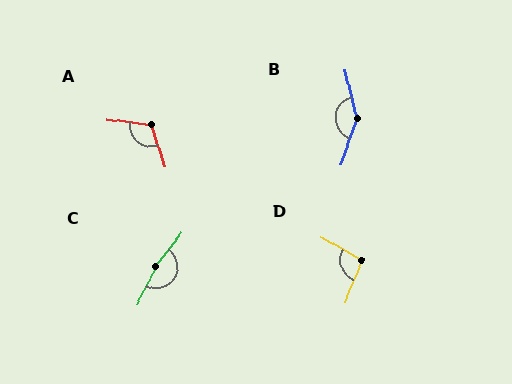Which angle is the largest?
C, at approximately 170 degrees.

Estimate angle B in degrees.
Approximately 147 degrees.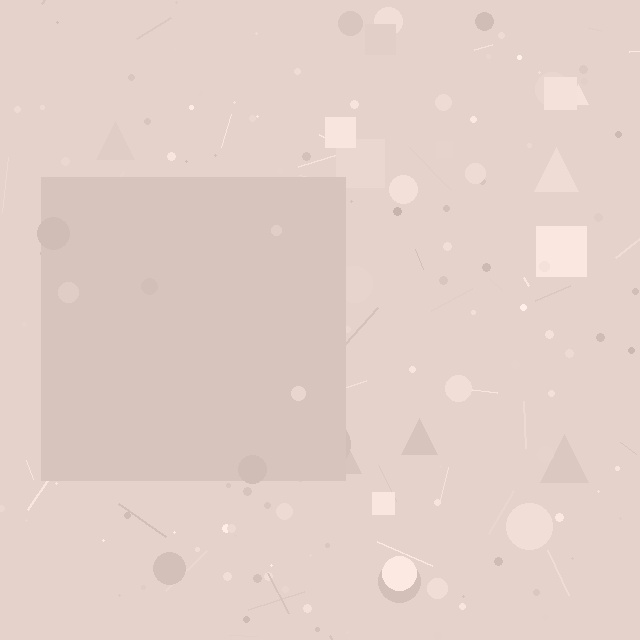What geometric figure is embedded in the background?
A square is embedded in the background.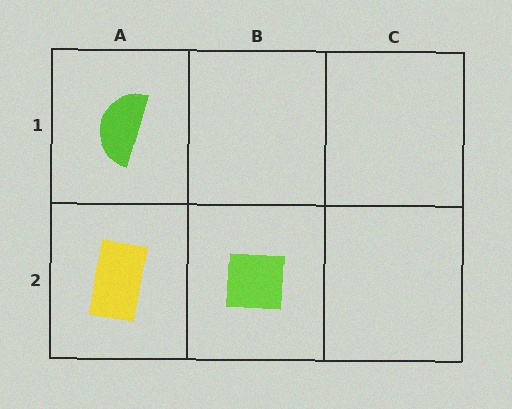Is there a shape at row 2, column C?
No, that cell is empty.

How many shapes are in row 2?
2 shapes.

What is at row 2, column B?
A lime square.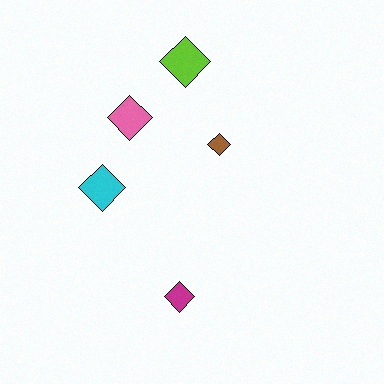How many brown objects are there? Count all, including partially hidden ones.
There is 1 brown object.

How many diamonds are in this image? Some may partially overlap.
There are 5 diamonds.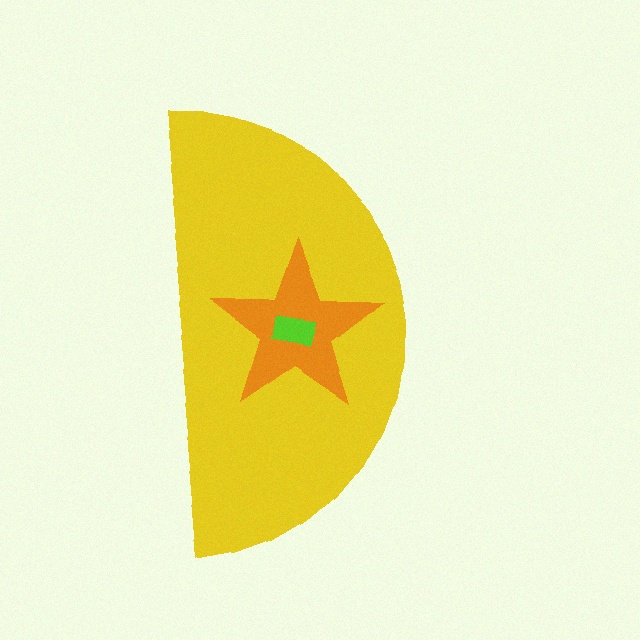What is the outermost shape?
The yellow semicircle.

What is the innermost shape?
The lime rectangle.